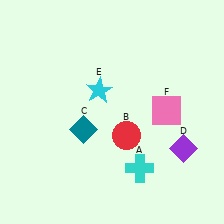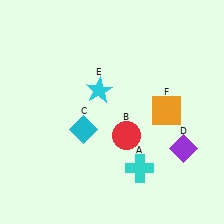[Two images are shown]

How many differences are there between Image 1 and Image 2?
There are 2 differences between the two images.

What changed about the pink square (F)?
In Image 1, F is pink. In Image 2, it changed to orange.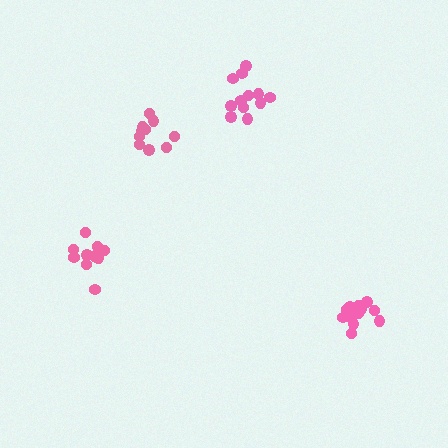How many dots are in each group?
Group 1: 15 dots, Group 2: 12 dots, Group 3: 11 dots, Group 4: 10 dots (48 total).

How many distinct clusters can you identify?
There are 4 distinct clusters.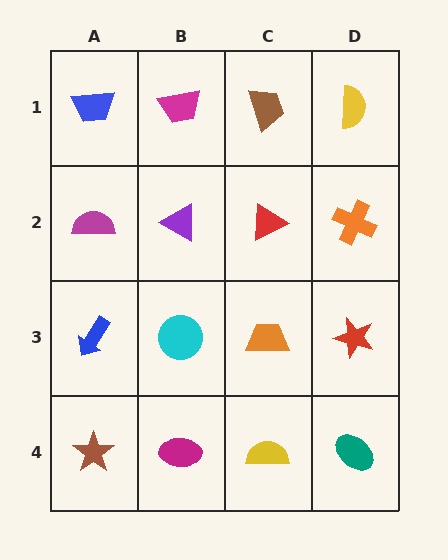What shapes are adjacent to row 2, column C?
A brown trapezoid (row 1, column C), an orange trapezoid (row 3, column C), a purple triangle (row 2, column B), an orange cross (row 2, column D).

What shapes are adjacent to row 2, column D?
A yellow semicircle (row 1, column D), a red star (row 3, column D), a red triangle (row 2, column C).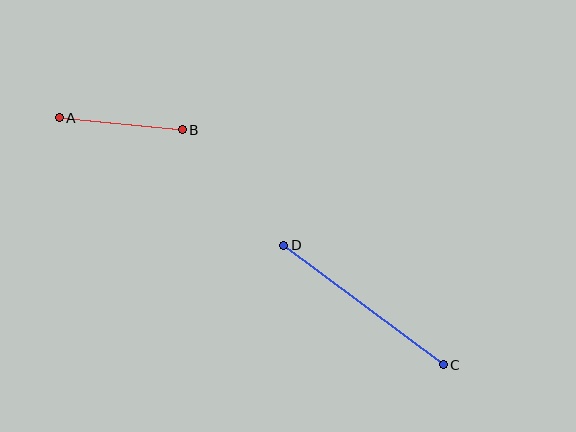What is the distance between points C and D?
The distance is approximately 199 pixels.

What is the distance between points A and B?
The distance is approximately 124 pixels.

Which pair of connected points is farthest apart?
Points C and D are farthest apart.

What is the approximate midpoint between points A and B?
The midpoint is at approximately (121, 124) pixels.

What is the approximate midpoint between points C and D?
The midpoint is at approximately (364, 305) pixels.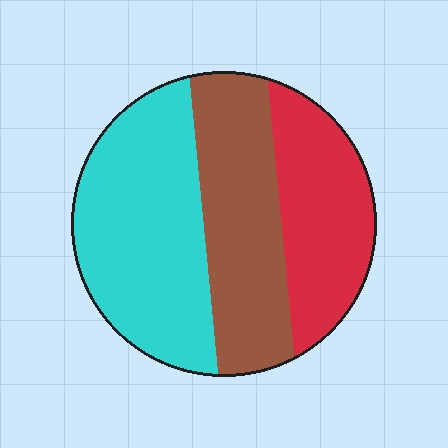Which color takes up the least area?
Red, at roughly 25%.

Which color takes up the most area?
Cyan, at roughly 40%.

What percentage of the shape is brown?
Brown covers roughly 30% of the shape.